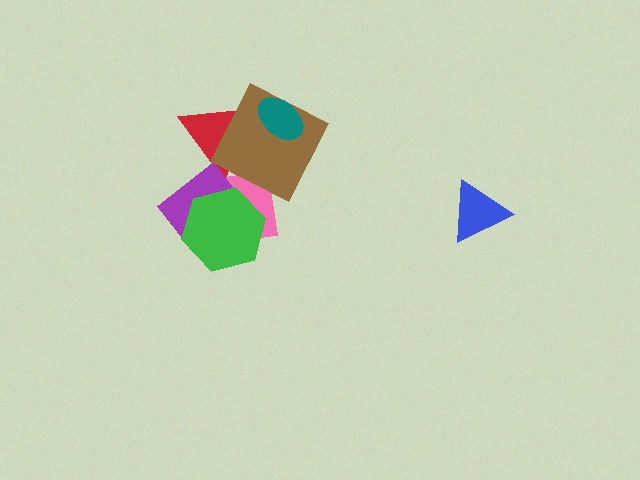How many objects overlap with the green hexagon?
2 objects overlap with the green hexagon.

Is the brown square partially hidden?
Yes, it is partially covered by another shape.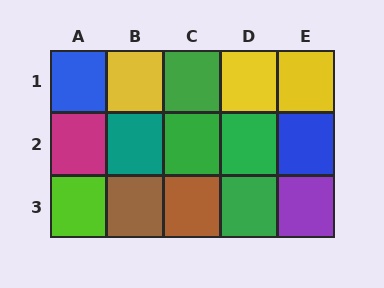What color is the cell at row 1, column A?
Blue.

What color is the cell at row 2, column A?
Magenta.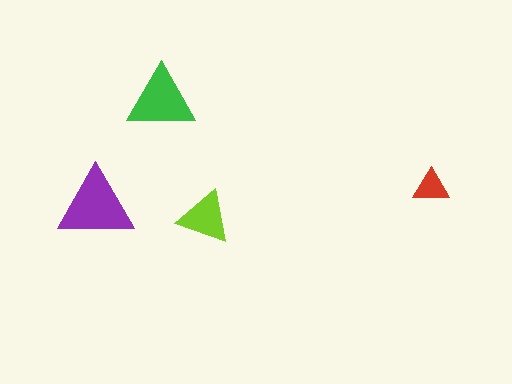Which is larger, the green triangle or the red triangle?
The green one.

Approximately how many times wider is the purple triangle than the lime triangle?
About 1.5 times wider.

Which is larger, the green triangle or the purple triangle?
The purple one.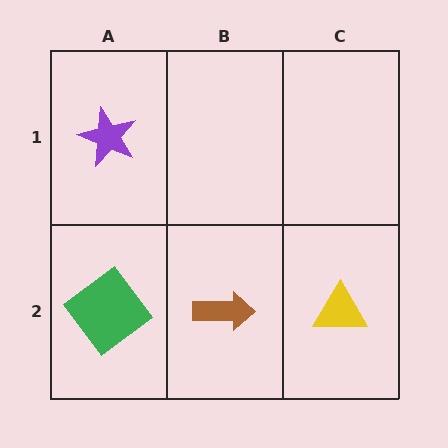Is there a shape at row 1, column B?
No, that cell is empty.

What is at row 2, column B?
A brown arrow.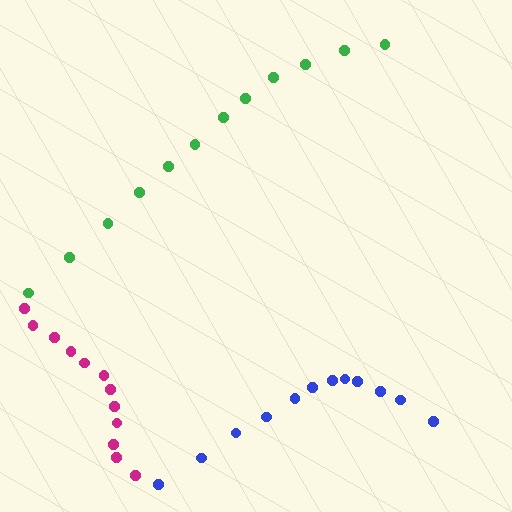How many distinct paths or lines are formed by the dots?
There are 3 distinct paths.